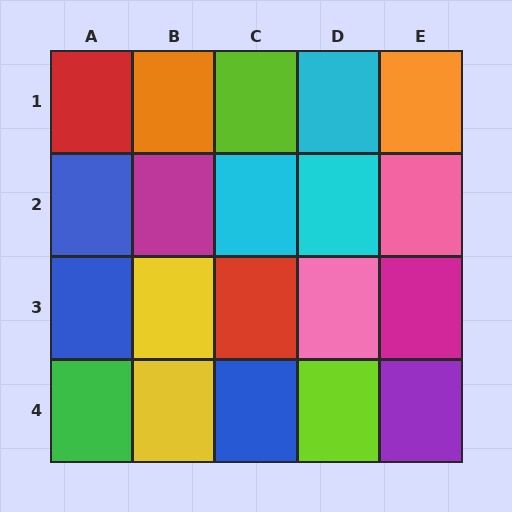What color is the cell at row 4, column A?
Green.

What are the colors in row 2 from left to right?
Blue, magenta, cyan, cyan, pink.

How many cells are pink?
2 cells are pink.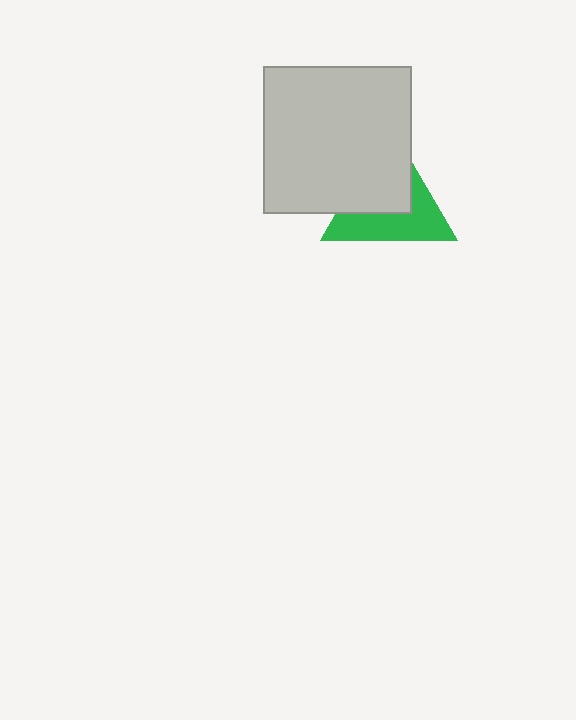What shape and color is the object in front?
The object in front is a light gray square.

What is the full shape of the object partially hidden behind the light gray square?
The partially hidden object is a green triangle.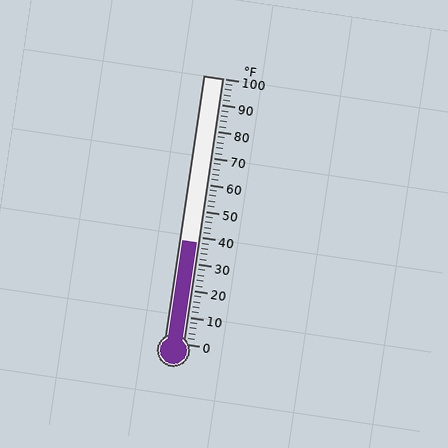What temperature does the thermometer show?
The thermometer shows approximately 38°F.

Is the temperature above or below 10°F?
The temperature is above 10°F.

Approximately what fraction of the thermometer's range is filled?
The thermometer is filled to approximately 40% of its range.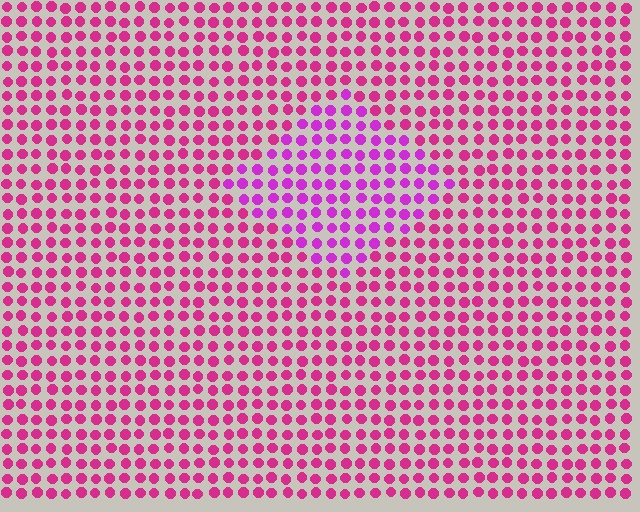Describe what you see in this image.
The image is filled with small magenta elements in a uniform arrangement. A diamond-shaped region is visible where the elements are tinted to a slightly different hue, forming a subtle color boundary.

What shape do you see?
I see a diamond.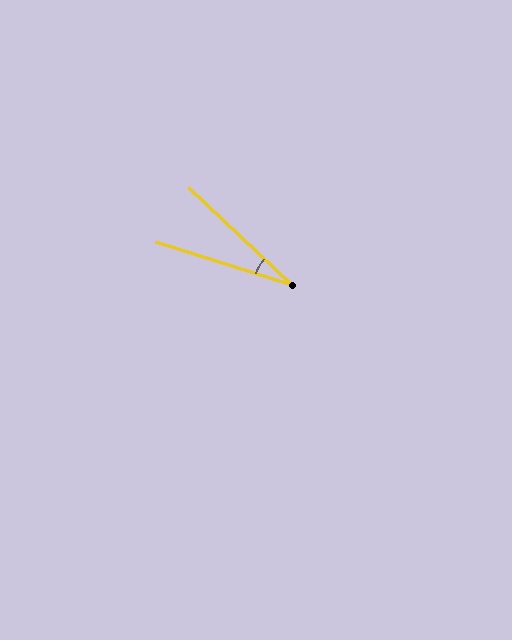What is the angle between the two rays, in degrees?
Approximately 26 degrees.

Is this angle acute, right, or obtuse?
It is acute.